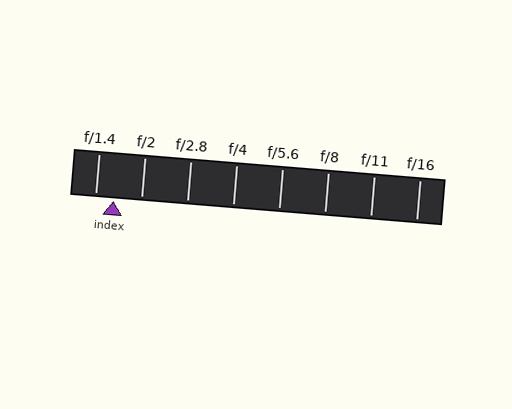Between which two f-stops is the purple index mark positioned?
The index mark is between f/1.4 and f/2.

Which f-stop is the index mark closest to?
The index mark is closest to f/1.4.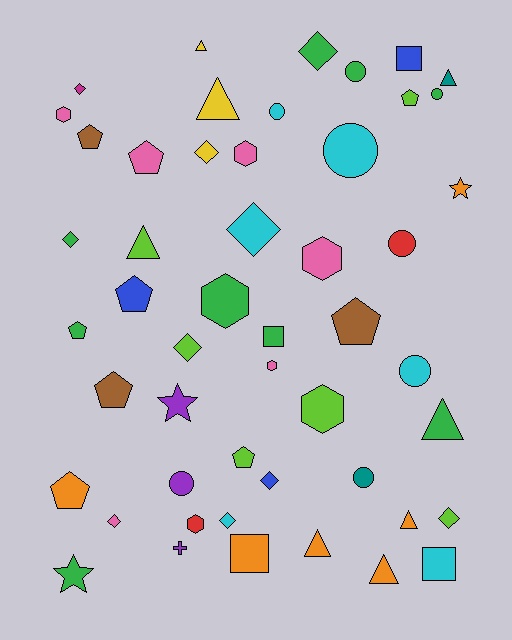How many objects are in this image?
There are 50 objects.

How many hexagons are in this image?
There are 7 hexagons.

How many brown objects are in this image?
There are 3 brown objects.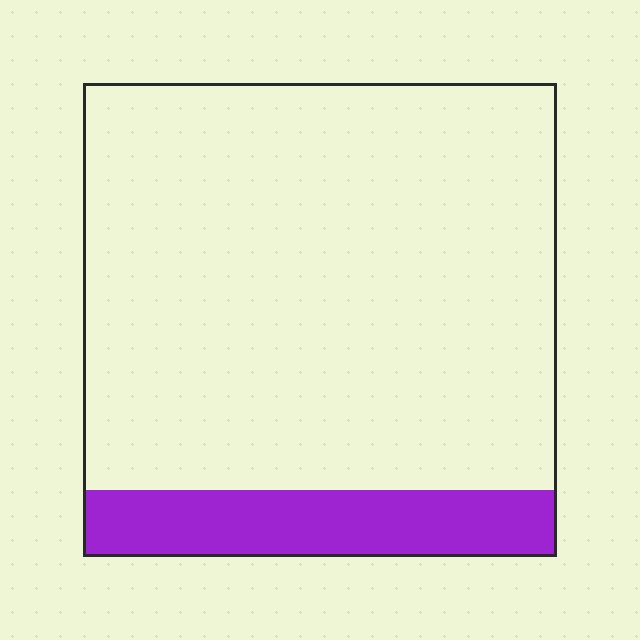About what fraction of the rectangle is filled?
About one eighth (1/8).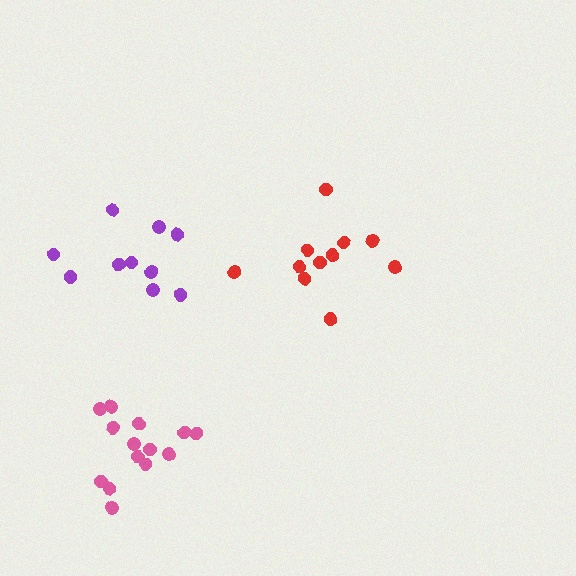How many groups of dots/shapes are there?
There are 3 groups.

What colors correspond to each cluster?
The clusters are colored: red, purple, pink.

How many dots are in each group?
Group 1: 11 dots, Group 2: 10 dots, Group 3: 14 dots (35 total).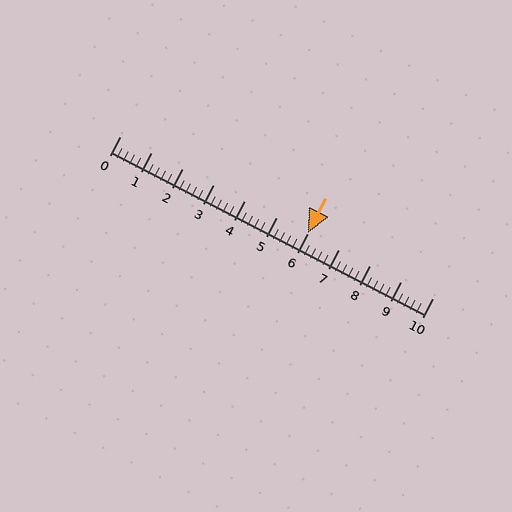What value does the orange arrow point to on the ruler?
The orange arrow points to approximately 6.0.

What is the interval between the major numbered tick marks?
The major tick marks are spaced 1 units apart.